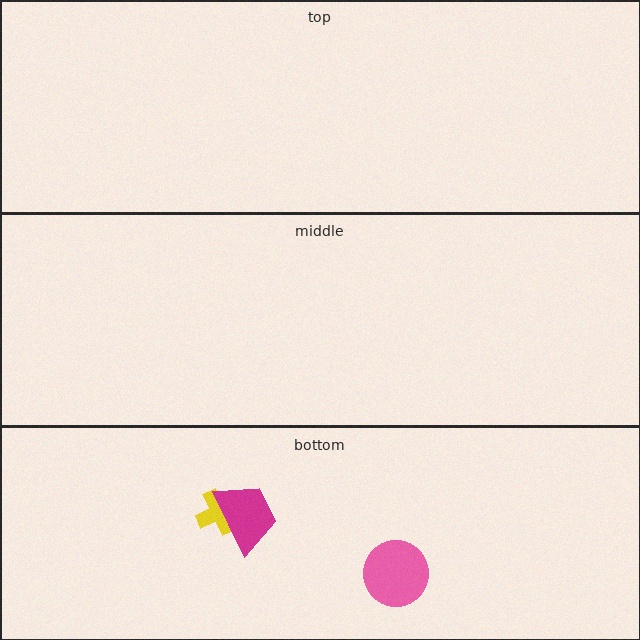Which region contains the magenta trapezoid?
The bottom region.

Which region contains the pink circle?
The bottom region.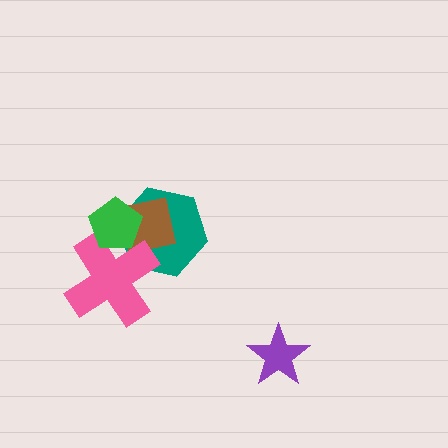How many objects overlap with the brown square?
3 objects overlap with the brown square.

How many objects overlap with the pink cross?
3 objects overlap with the pink cross.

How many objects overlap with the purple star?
0 objects overlap with the purple star.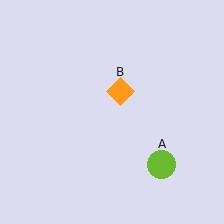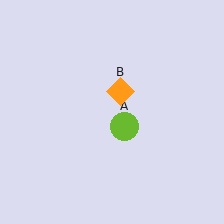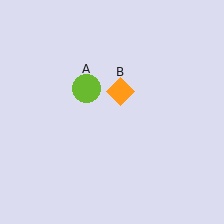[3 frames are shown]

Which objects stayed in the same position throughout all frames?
Orange diamond (object B) remained stationary.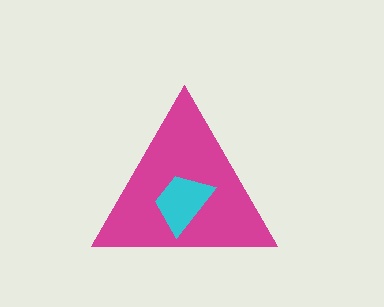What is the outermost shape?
The magenta triangle.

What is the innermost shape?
The cyan trapezoid.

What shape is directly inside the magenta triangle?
The cyan trapezoid.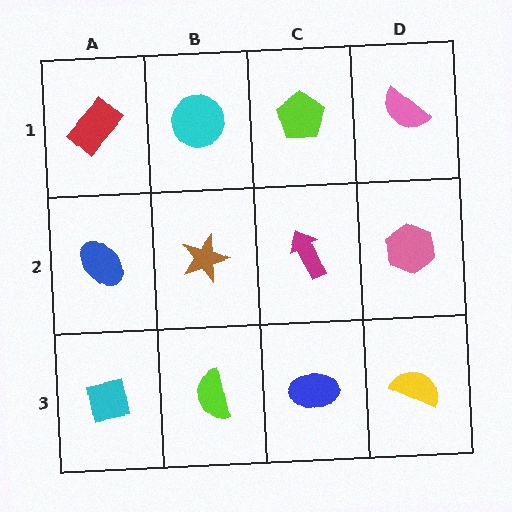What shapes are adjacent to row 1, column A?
A blue ellipse (row 2, column A), a cyan circle (row 1, column B).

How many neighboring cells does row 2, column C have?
4.